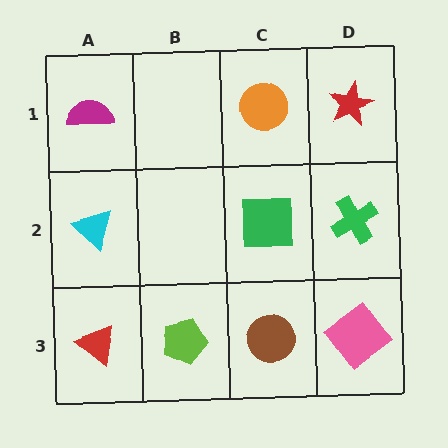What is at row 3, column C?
A brown circle.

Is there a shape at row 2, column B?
No, that cell is empty.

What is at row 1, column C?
An orange circle.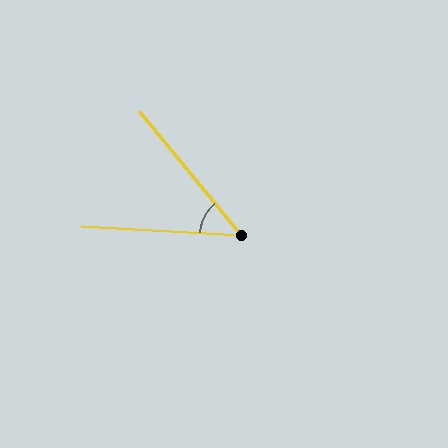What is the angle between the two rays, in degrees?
Approximately 47 degrees.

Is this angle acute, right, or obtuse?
It is acute.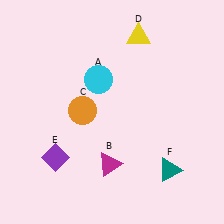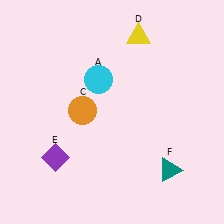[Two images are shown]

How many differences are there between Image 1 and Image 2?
There is 1 difference between the two images.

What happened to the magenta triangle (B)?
The magenta triangle (B) was removed in Image 2. It was in the bottom-left area of Image 1.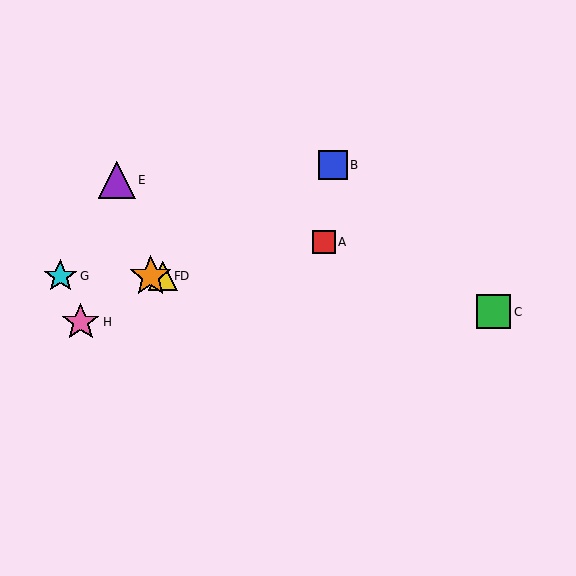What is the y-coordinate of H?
Object H is at y≈322.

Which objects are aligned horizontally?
Objects D, F, G are aligned horizontally.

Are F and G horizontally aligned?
Yes, both are at y≈276.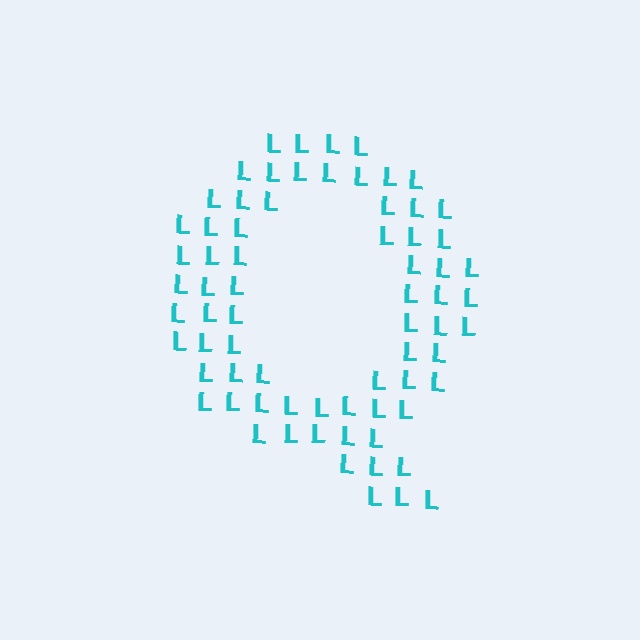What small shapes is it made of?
It is made of small letter L's.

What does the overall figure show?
The overall figure shows the letter Q.